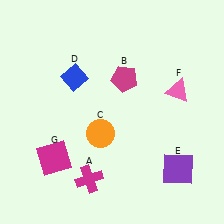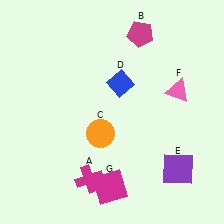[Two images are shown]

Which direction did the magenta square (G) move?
The magenta square (G) moved right.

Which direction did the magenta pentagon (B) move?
The magenta pentagon (B) moved up.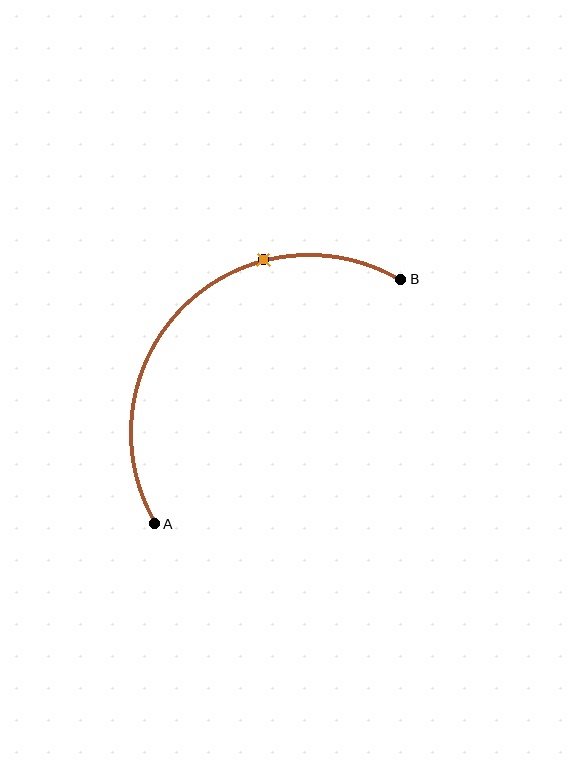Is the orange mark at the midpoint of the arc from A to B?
No. The orange mark lies on the arc but is closer to endpoint B. The arc midpoint would be at the point on the curve equidistant along the arc from both A and B.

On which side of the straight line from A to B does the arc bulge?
The arc bulges above and to the left of the straight line connecting A and B.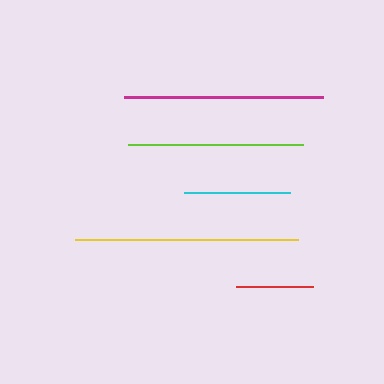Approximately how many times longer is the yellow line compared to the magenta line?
The yellow line is approximately 1.1 times the length of the magenta line.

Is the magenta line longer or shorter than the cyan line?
The magenta line is longer than the cyan line.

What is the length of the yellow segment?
The yellow segment is approximately 223 pixels long.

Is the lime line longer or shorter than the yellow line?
The yellow line is longer than the lime line.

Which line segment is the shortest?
The red line is the shortest at approximately 77 pixels.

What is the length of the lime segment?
The lime segment is approximately 175 pixels long.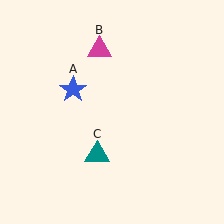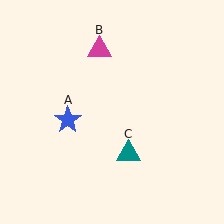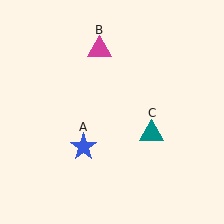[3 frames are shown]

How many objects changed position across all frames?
2 objects changed position: blue star (object A), teal triangle (object C).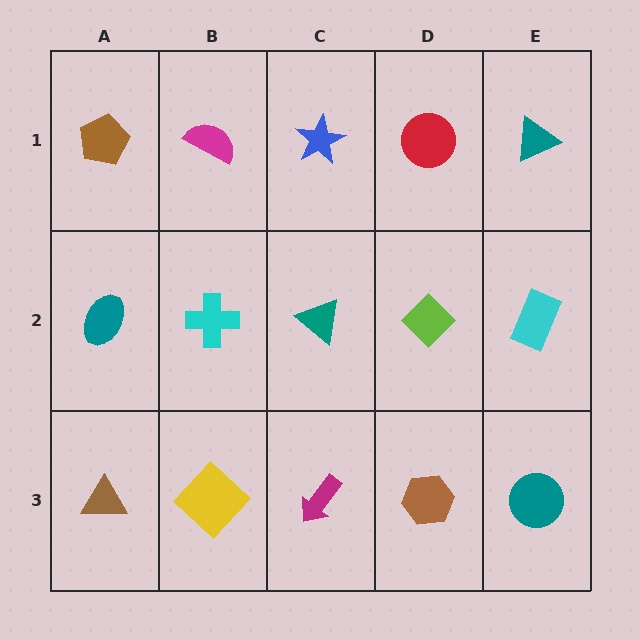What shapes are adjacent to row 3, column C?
A teal triangle (row 2, column C), a yellow diamond (row 3, column B), a brown hexagon (row 3, column D).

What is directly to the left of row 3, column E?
A brown hexagon.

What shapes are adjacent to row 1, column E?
A cyan rectangle (row 2, column E), a red circle (row 1, column D).